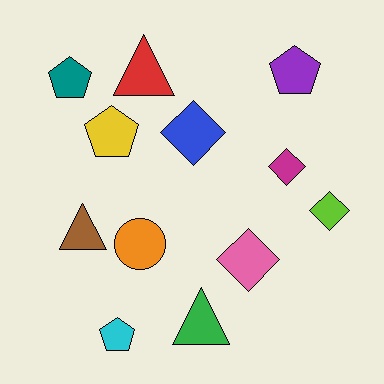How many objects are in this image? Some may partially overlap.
There are 12 objects.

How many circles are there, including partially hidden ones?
There is 1 circle.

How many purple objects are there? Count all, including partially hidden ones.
There is 1 purple object.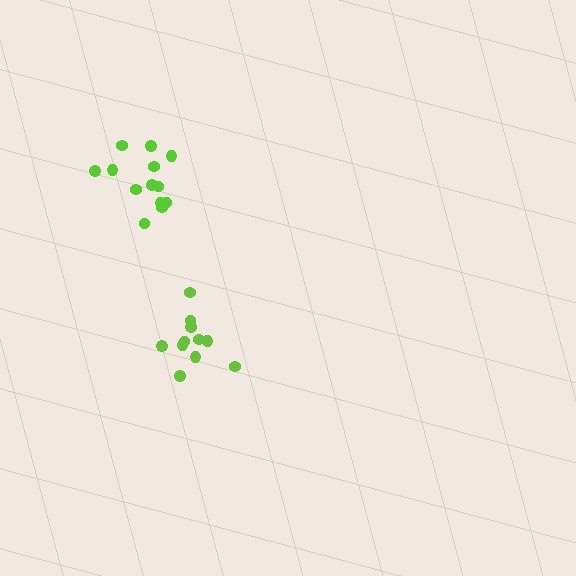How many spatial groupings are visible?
There are 2 spatial groupings.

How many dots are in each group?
Group 1: 11 dots, Group 2: 13 dots (24 total).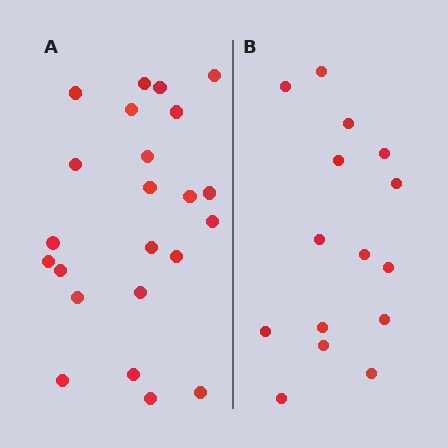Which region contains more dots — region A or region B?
Region A (the left region) has more dots.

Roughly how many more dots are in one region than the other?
Region A has roughly 8 or so more dots than region B.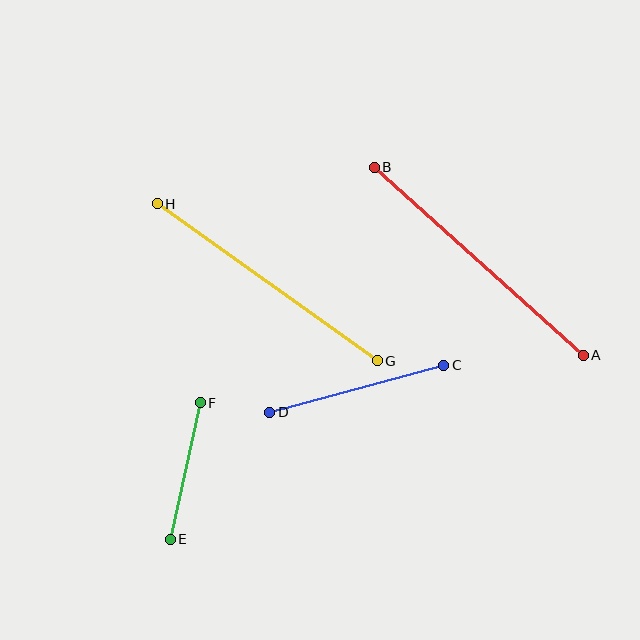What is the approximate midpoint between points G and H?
The midpoint is at approximately (267, 282) pixels.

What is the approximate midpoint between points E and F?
The midpoint is at approximately (185, 471) pixels.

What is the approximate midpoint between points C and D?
The midpoint is at approximately (357, 389) pixels.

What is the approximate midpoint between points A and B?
The midpoint is at approximately (479, 261) pixels.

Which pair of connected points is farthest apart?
Points A and B are farthest apart.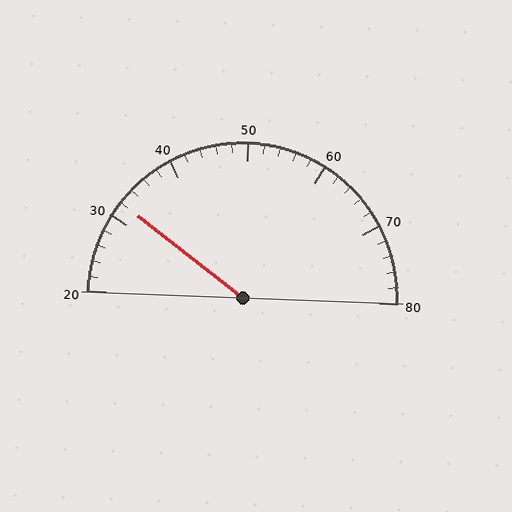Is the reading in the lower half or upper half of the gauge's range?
The reading is in the lower half of the range (20 to 80).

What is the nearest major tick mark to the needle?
The nearest major tick mark is 30.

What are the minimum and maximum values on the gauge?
The gauge ranges from 20 to 80.